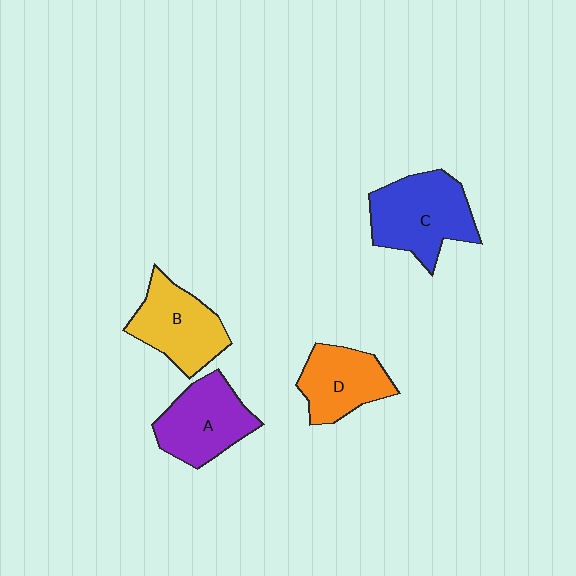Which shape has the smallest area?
Shape D (orange).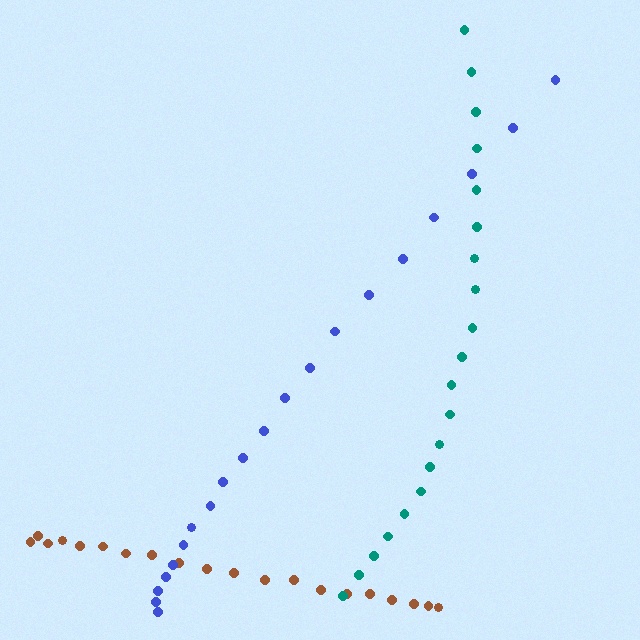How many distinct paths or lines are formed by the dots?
There are 3 distinct paths.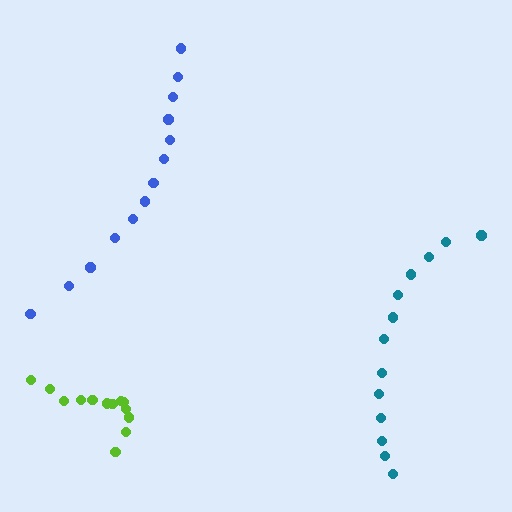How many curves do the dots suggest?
There are 3 distinct paths.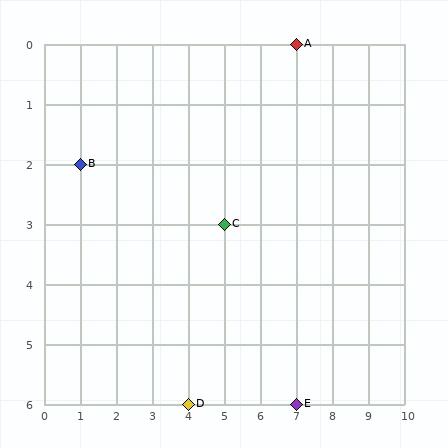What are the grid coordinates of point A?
Point A is at grid coordinates (7, 0).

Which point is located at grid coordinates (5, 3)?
Point C is at (5, 3).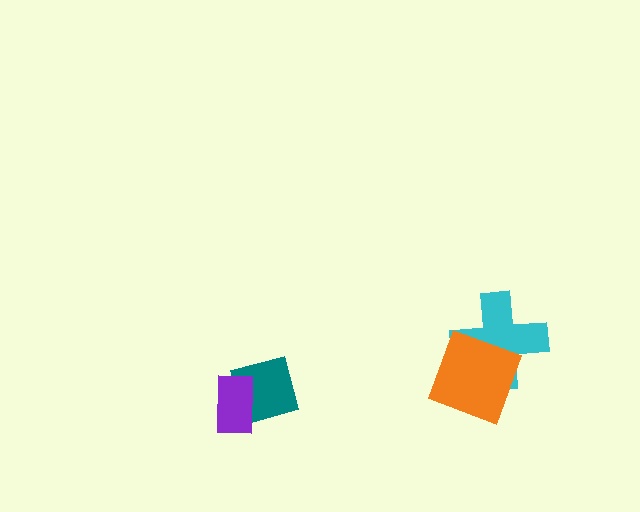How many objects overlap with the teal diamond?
1 object overlaps with the teal diamond.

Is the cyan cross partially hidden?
Yes, it is partially covered by another shape.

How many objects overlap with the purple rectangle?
1 object overlaps with the purple rectangle.